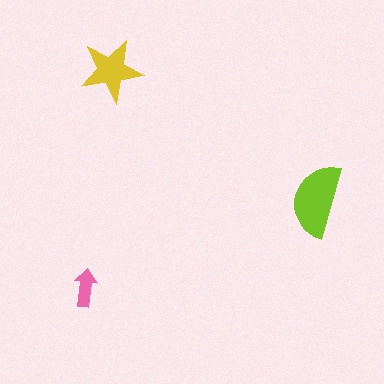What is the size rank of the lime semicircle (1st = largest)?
1st.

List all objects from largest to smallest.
The lime semicircle, the yellow star, the pink arrow.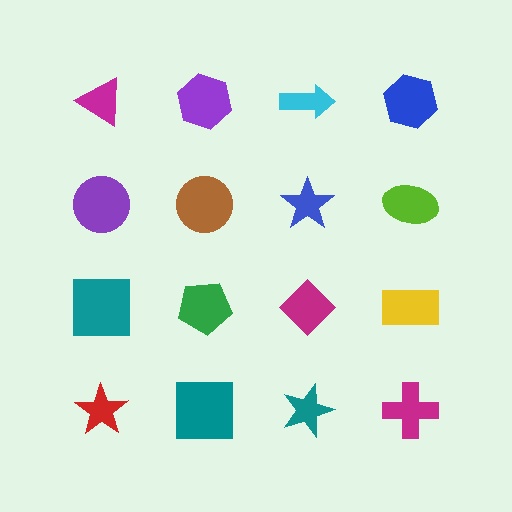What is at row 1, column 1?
A magenta triangle.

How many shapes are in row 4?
4 shapes.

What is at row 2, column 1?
A purple circle.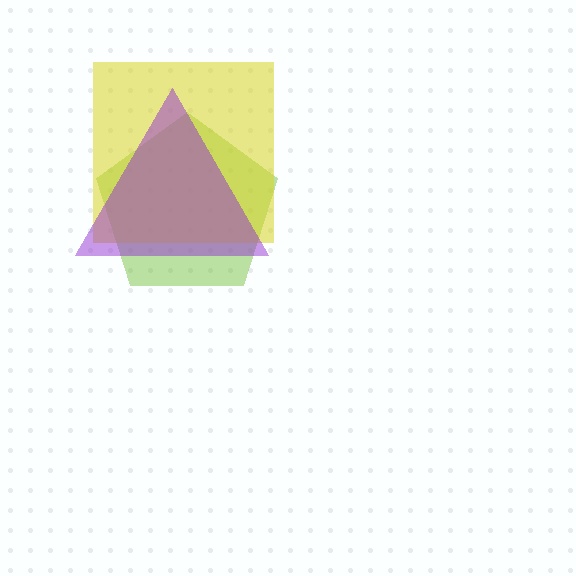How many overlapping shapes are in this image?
There are 3 overlapping shapes in the image.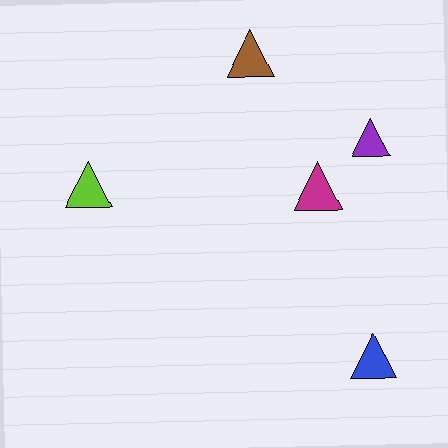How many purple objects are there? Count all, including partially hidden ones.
There is 1 purple object.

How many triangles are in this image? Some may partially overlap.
There are 5 triangles.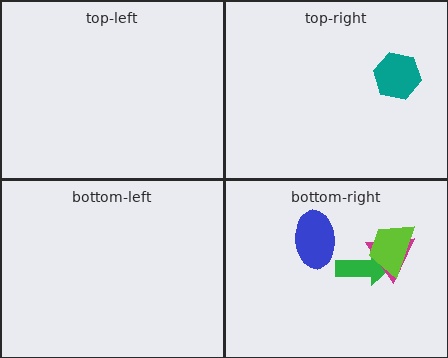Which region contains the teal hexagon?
The top-right region.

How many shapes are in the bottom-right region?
4.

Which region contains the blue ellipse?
The bottom-right region.